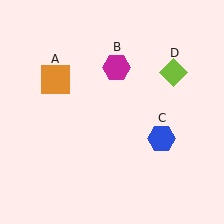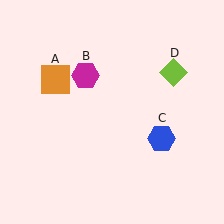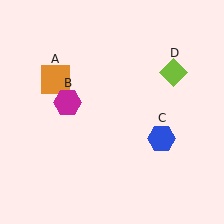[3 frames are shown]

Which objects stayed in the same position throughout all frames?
Orange square (object A) and blue hexagon (object C) and lime diamond (object D) remained stationary.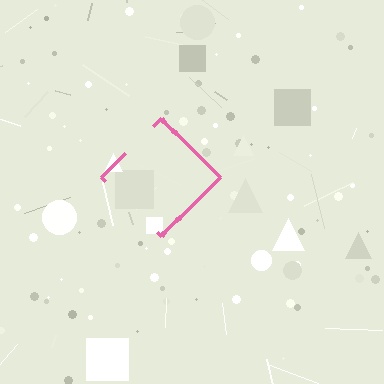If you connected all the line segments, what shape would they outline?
They would outline a diamond.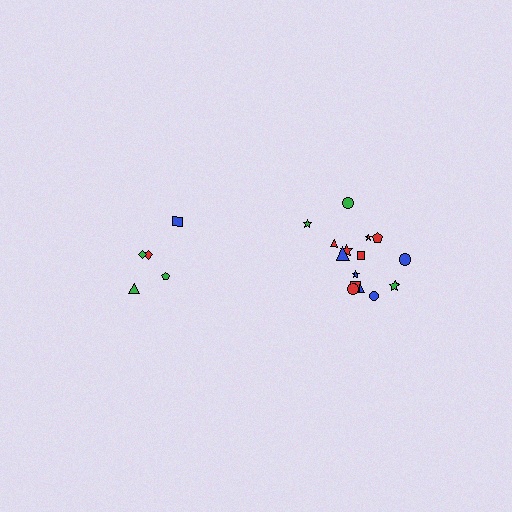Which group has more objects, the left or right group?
The right group.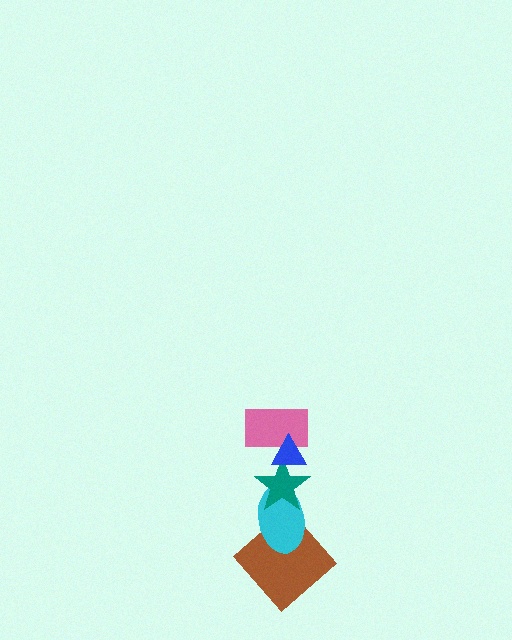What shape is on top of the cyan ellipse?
The teal star is on top of the cyan ellipse.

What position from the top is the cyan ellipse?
The cyan ellipse is 4th from the top.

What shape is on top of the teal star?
The pink rectangle is on top of the teal star.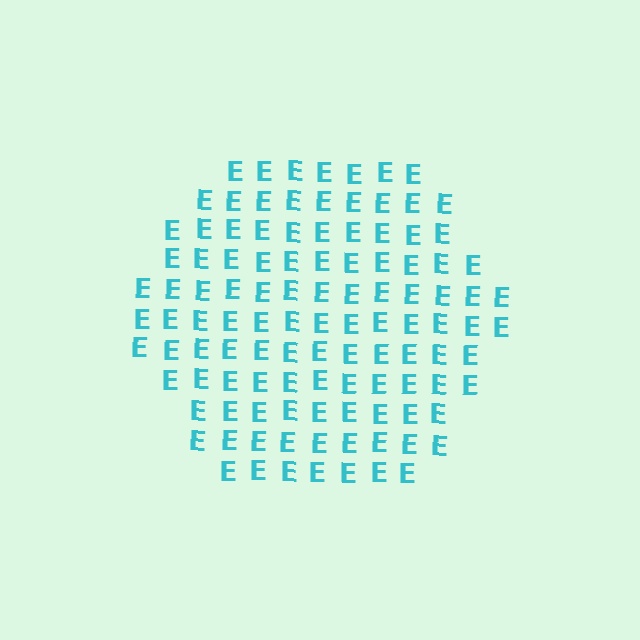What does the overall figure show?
The overall figure shows a hexagon.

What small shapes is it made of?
It is made of small letter E's.